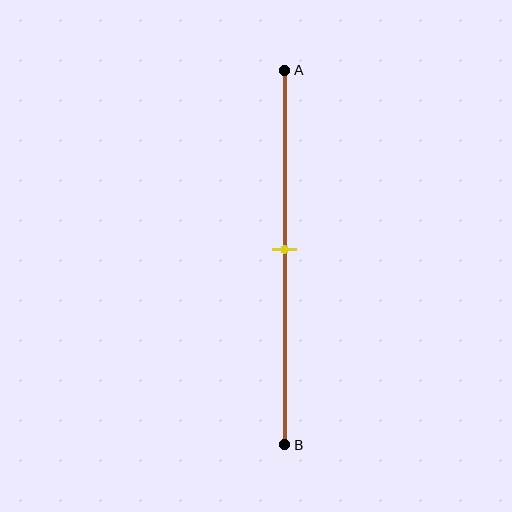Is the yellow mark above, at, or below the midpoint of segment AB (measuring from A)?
The yellow mark is approximately at the midpoint of segment AB.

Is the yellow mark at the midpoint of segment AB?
Yes, the mark is approximately at the midpoint.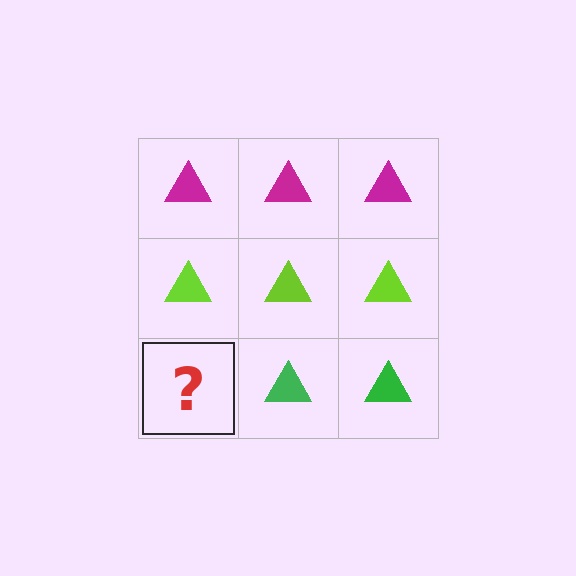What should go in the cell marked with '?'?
The missing cell should contain a green triangle.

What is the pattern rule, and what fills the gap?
The rule is that each row has a consistent color. The gap should be filled with a green triangle.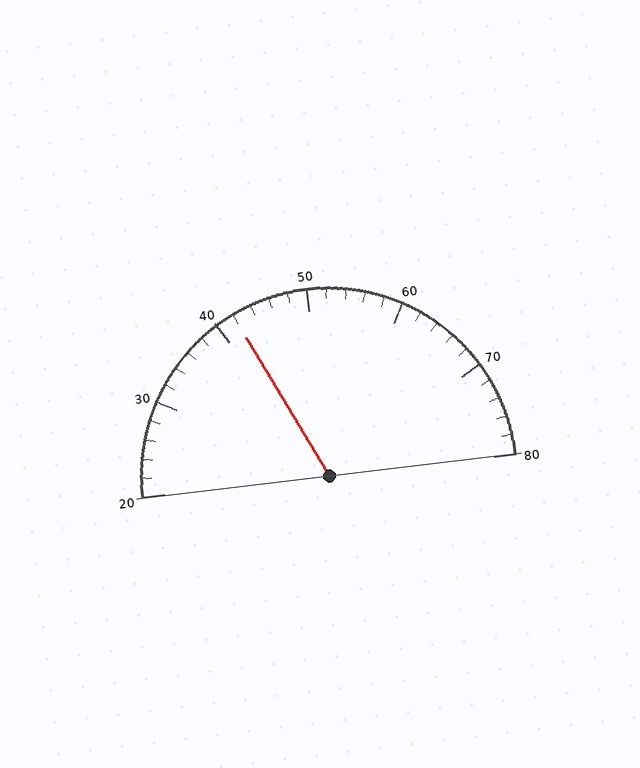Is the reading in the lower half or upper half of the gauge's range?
The reading is in the lower half of the range (20 to 80).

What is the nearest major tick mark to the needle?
The nearest major tick mark is 40.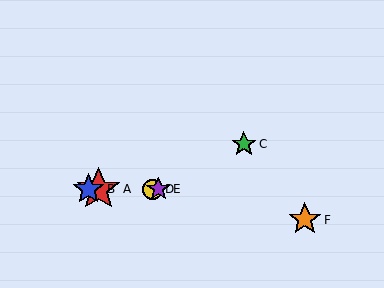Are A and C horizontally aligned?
No, A is at y≈189 and C is at y≈144.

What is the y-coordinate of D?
Object D is at y≈189.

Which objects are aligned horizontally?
Objects A, B, D, E are aligned horizontally.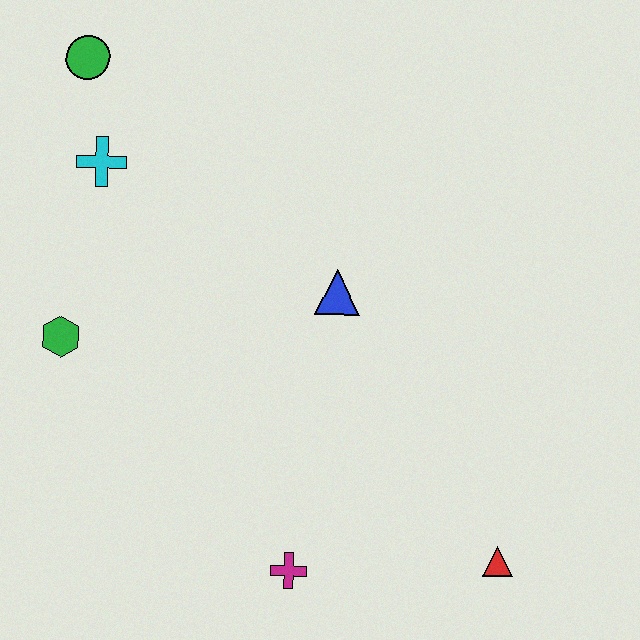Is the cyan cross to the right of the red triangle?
No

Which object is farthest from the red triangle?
The green circle is farthest from the red triangle.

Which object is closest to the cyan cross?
The green circle is closest to the cyan cross.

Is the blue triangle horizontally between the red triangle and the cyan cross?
Yes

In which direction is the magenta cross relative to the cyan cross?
The magenta cross is below the cyan cross.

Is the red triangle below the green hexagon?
Yes